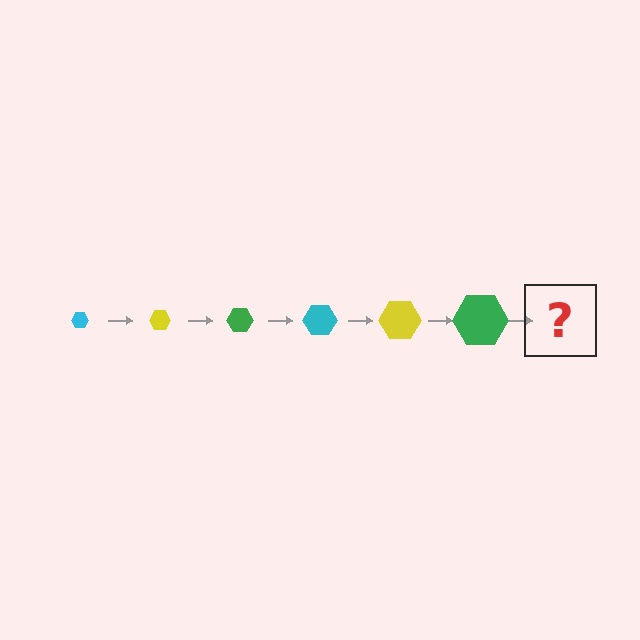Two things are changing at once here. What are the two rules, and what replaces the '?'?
The two rules are that the hexagon grows larger each step and the color cycles through cyan, yellow, and green. The '?' should be a cyan hexagon, larger than the previous one.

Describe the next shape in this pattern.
It should be a cyan hexagon, larger than the previous one.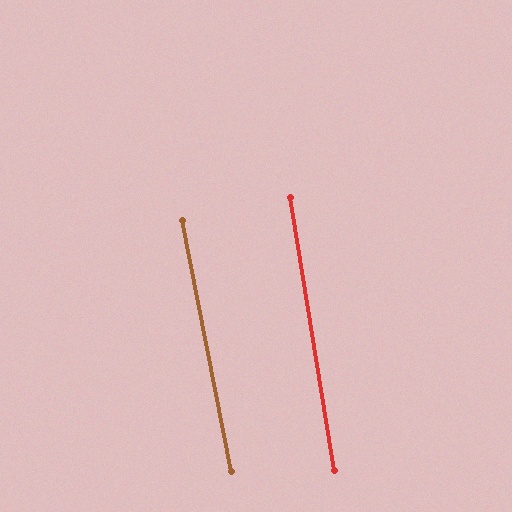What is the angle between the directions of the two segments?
Approximately 2 degrees.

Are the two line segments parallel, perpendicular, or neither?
Parallel — their directions differ by only 1.8°.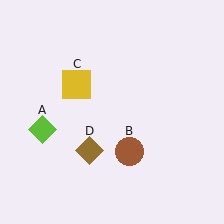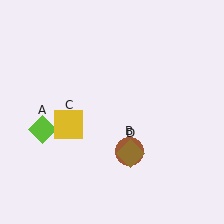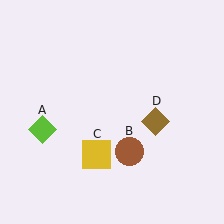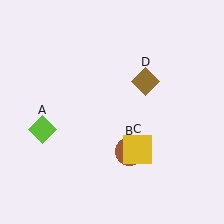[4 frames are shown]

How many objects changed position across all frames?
2 objects changed position: yellow square (object C), brown diamond (object D).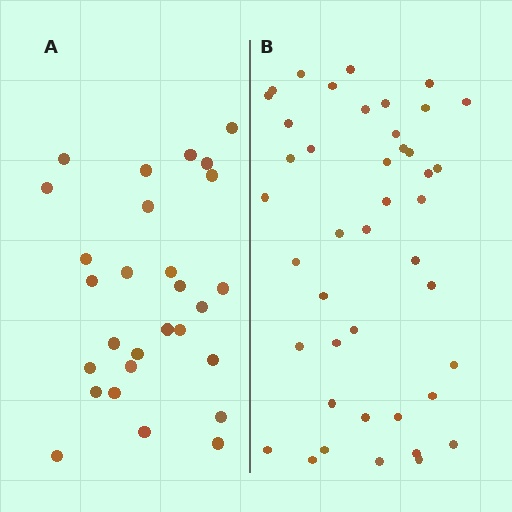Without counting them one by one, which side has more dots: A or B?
Region B (the right region) has more dots.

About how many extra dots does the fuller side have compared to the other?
Region B has approximately 15 more dots than region A.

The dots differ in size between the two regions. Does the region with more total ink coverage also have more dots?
No. Region A has more total ink coverage because its dots are larger, but region B actually contains more individual dots. Total area can be misleading — the number of items is what matters here.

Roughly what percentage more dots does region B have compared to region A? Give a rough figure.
About 55% more.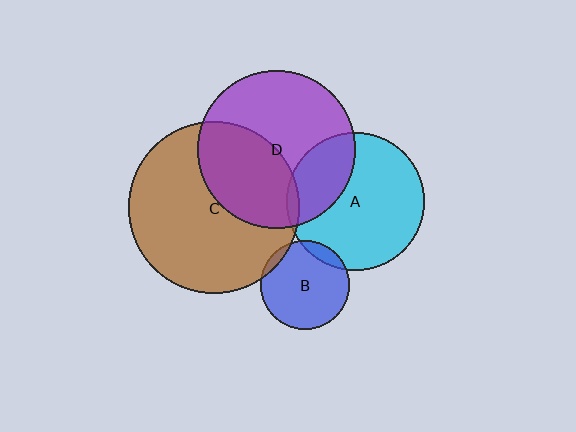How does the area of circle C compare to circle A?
Approximately 1.5 times.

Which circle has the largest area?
Circle C (brown).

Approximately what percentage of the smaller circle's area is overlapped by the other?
Approximately 10%.